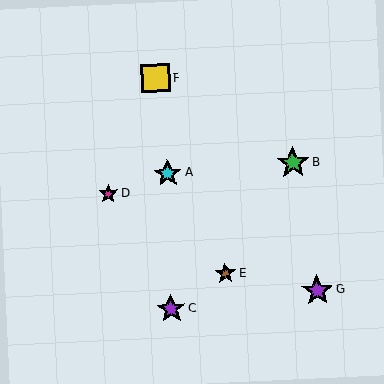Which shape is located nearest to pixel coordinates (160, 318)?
The purple star (labeled C) at (171, 309) is nearest to that location.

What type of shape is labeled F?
Shape F is a yellow square.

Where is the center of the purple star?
The center of the purple star is at (317, 290).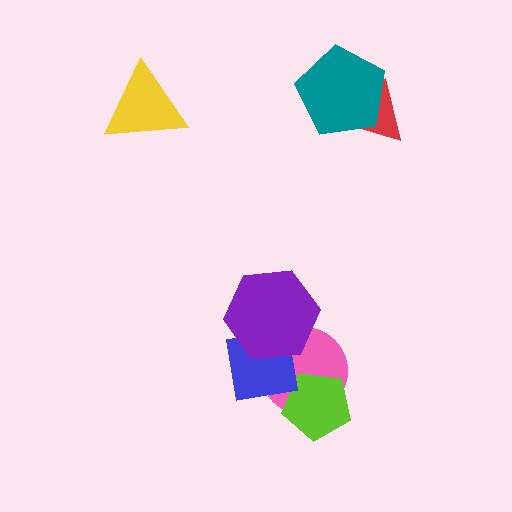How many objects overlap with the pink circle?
3 objects overlap with the pink circle.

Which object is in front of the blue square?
The purple hexagon is in front of the blue square.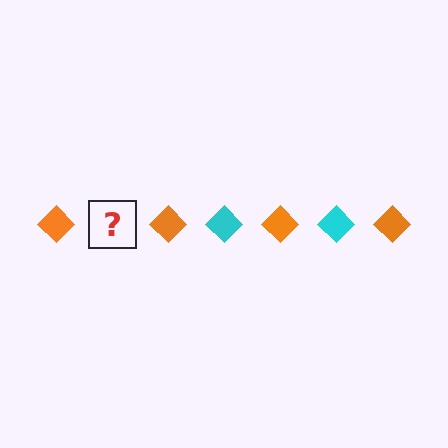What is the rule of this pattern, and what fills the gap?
The rule is that the pattern cycles through orange, cyan diamonds. The gap should be filled with a cyan diamond.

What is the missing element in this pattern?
The missing element is a cyan diamond.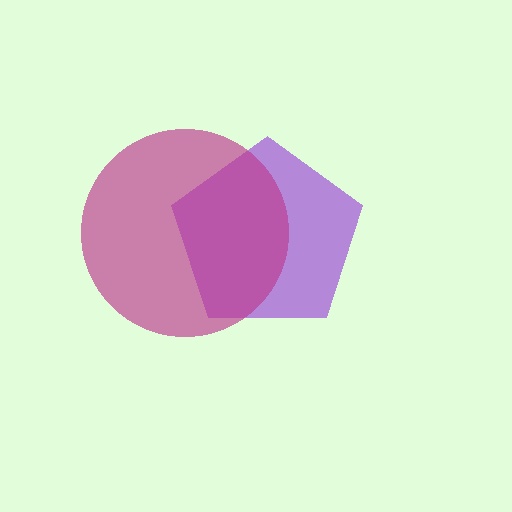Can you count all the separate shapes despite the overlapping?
Yes, there are 2 separate shapes.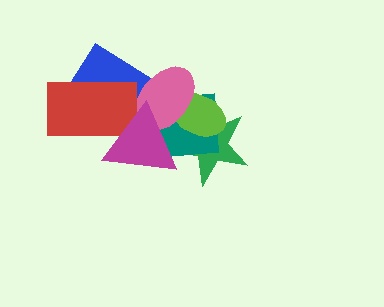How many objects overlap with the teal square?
4 objects overlap with the teal square.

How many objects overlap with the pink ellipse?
5 objects overlap with the pink ellipse.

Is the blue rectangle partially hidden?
Yes, it is partially covered by another shape.